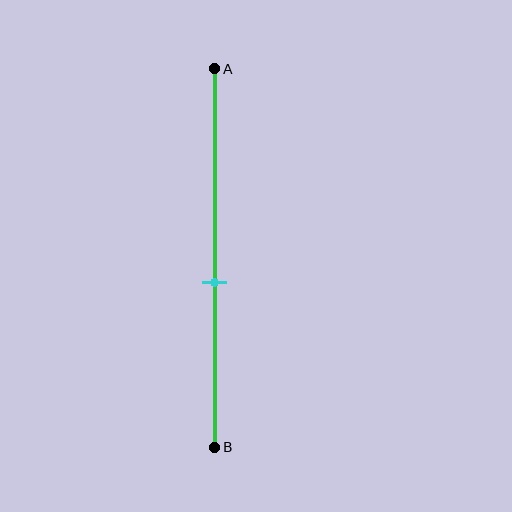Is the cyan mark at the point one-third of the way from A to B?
No, the mark is at about 55% from A, not at the 33% one-third point.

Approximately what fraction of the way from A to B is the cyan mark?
The cyan mark is approximately 55% of the way from A to B.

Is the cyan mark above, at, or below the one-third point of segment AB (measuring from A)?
The cyan mark is below the one-third point of segment AB.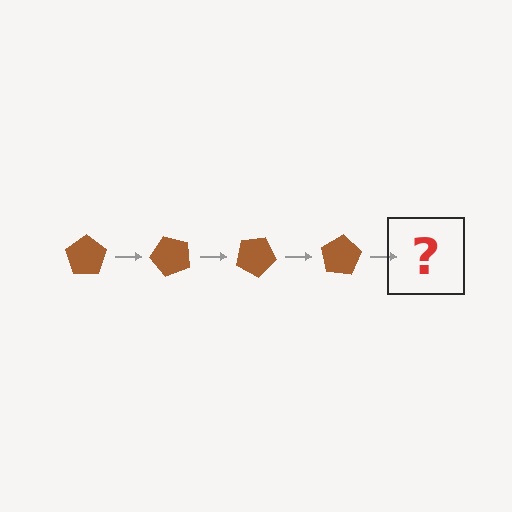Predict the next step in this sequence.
The next step is a brown pentagon rotated 200 degrees.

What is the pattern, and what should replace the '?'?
The pattern is that the pentagon rotates 50 degrees each step. The '?' should be a brown pentagon rotated 200 degrees.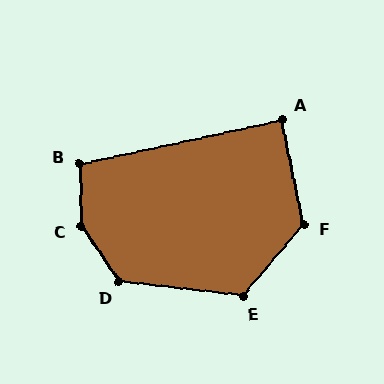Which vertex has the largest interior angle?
C, at approximately 148 degrees.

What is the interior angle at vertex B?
Approximately 101 degrees (obtuse).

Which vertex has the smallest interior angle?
A, at approximately 89 degrees.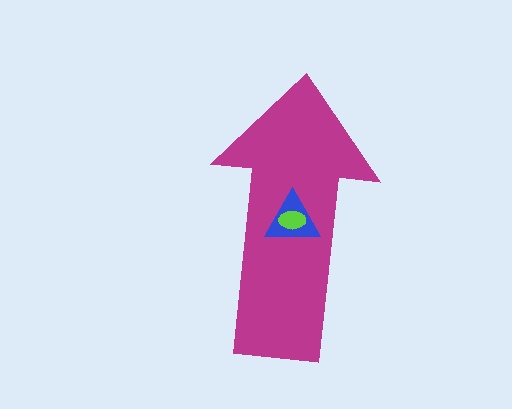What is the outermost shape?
The magenta arrow.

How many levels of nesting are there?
3.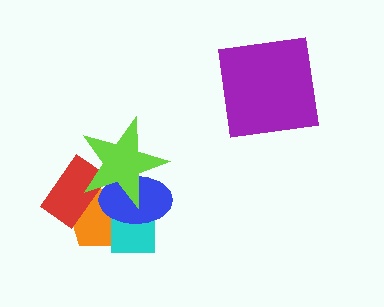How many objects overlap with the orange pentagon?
4 objects overlap with the orange pentagon.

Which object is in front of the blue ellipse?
The lime star is in front of the blue ellipse.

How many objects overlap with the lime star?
4 objects overlap with the lime star.